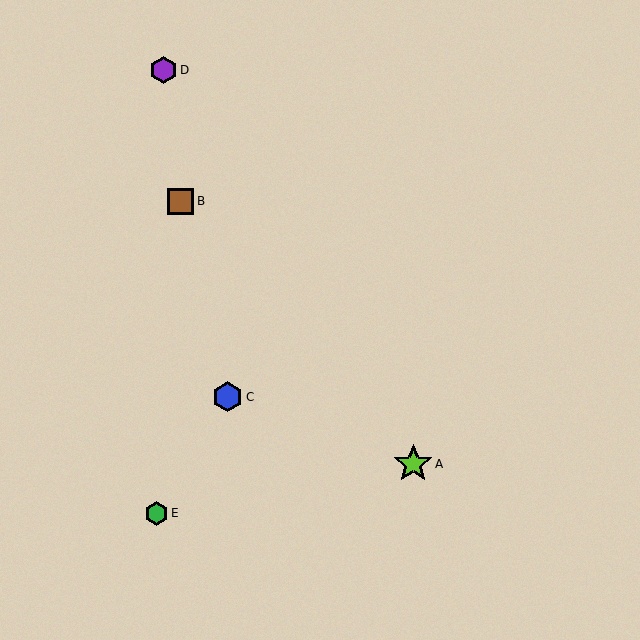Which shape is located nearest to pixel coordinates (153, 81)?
The purple hexagon (labeled D) at (163, 70) is nearest to that location.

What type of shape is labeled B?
Shape B is a brown square.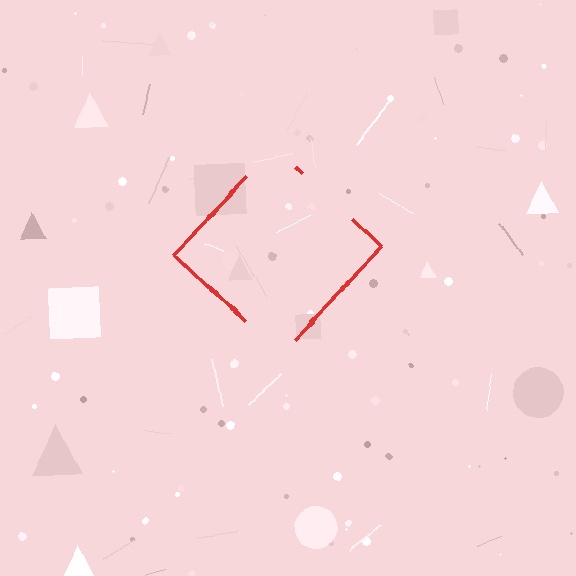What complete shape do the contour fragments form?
The contour fragments form a diamond.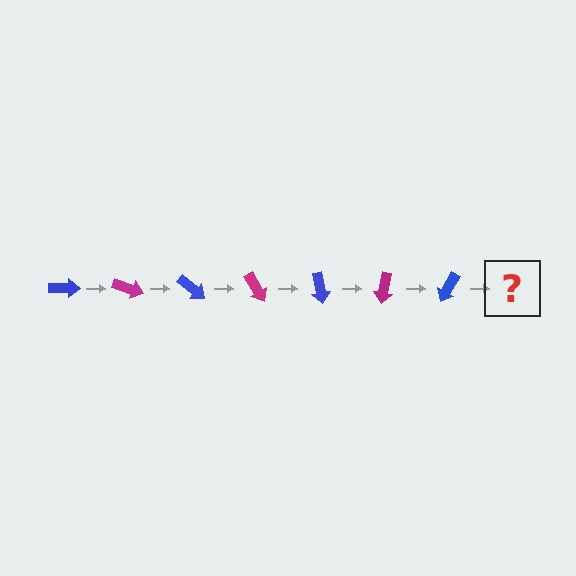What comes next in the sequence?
The next element should be a magenta arrow, rotated 140 degrees from the start.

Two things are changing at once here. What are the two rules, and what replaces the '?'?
The two rules are that it rotates 20 degrees each step and the color cycles through blue and magenta. The '?' should be a magenta arrow, rotated 140 degrees from the start.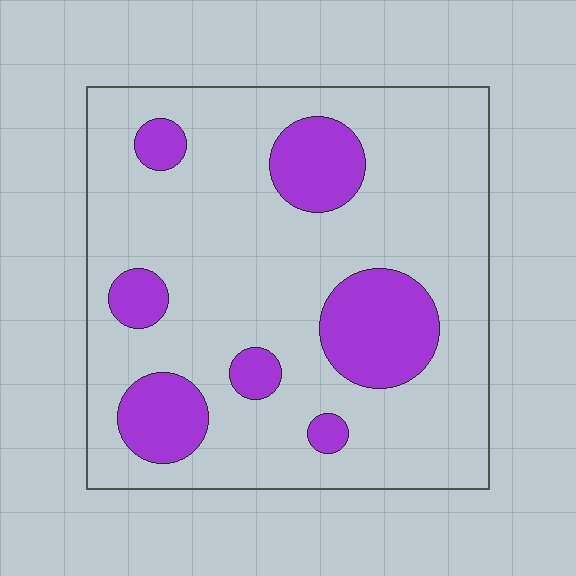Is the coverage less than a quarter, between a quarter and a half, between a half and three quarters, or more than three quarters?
Less than a quarter.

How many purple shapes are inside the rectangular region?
7.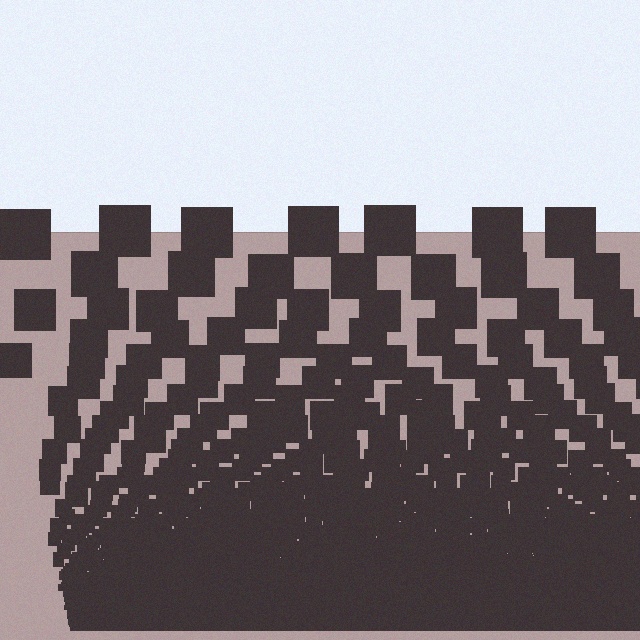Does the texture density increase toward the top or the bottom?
Density increases toward the bottom.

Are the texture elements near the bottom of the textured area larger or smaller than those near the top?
Smaller. The gradient is inverted — elements near the bottom are smaller and denser.